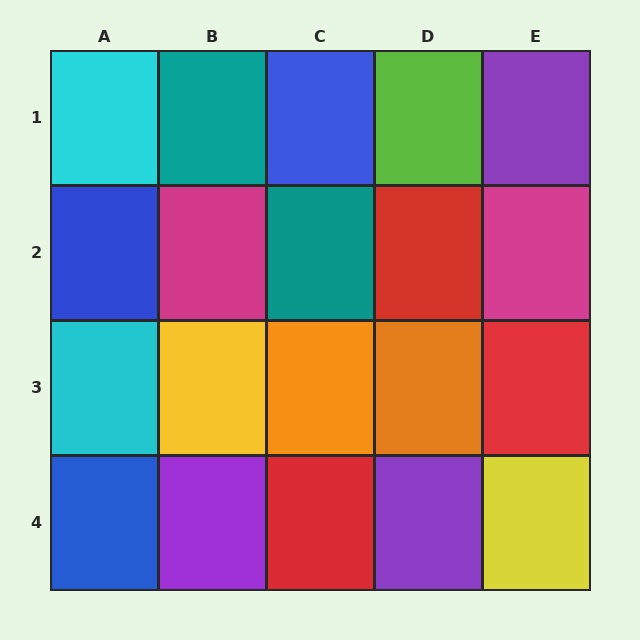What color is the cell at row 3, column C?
Orange.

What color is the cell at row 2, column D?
Red.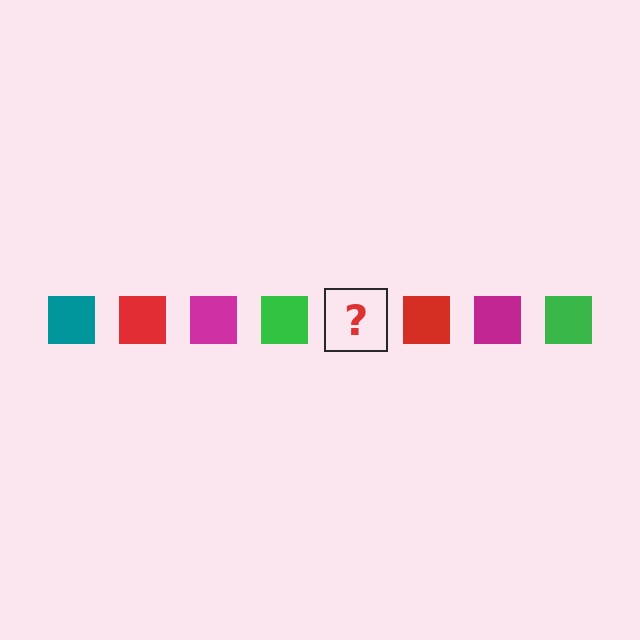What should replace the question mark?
The question mark should be replaced with a teal square.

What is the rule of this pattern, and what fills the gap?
The rule is that the pattern cycles through teal, red, magenta, green squares. The gap should be filled with a teal square.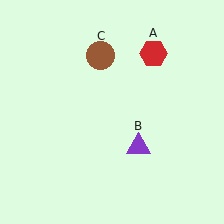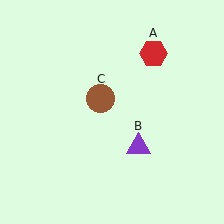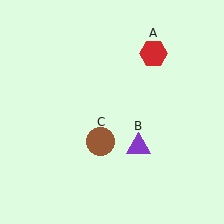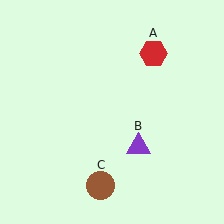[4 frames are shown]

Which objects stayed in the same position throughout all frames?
Red hexagon (object A) and purple triangle (object B) remained stationary.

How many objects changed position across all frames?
1 object changed position: brown circle (object C).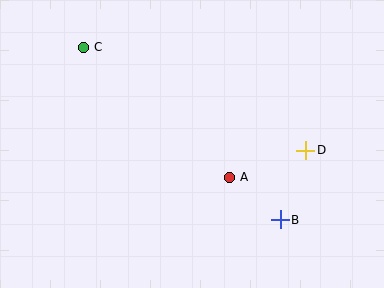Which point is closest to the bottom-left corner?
Point A is closest to the bottom-left corner.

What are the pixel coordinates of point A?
Point A is at (229, 177).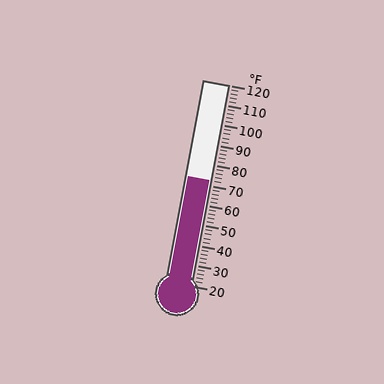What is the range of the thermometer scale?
The thermometer scale ranges from 20°F to 120°F.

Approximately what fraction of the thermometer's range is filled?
The thermometer is filled to approximately 50% of its range.